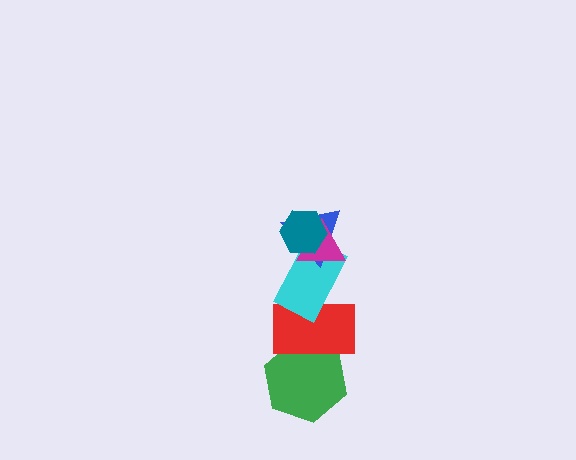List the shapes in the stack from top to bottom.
From top to bottom: the teal hexagon, the magenta triangle, the blue triangle, the cyan rectangle, the red rectangle, the green hexagon.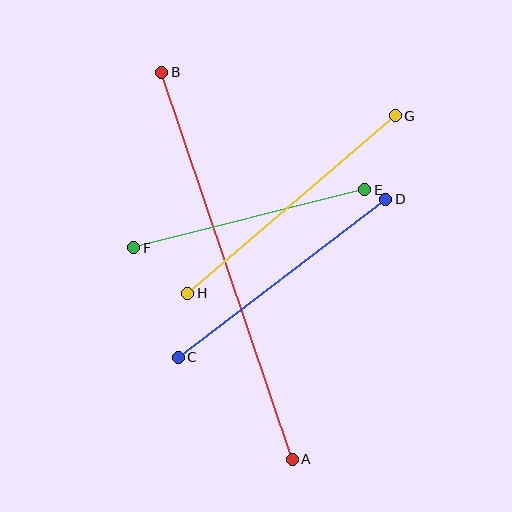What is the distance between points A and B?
The distance is approximately 408 pixels.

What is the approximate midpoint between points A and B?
The midpoint is at approximately (227, 266) pixels.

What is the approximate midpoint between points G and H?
The midpoint is at approximately (292, 205) pixels.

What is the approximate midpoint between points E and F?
The midpoint is at approximately (249, 219) pixels.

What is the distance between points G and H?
The distance is approximately 273 pixels.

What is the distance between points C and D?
The distance is approximately 261 pixels.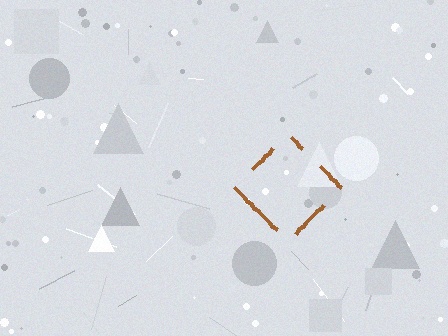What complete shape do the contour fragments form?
The contour fragments form a diamond.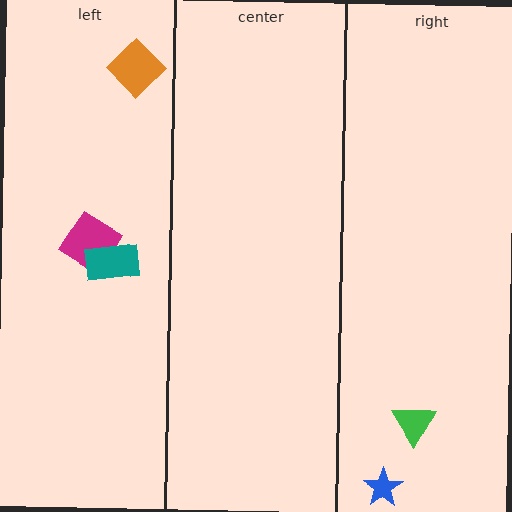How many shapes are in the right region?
2.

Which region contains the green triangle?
The right region.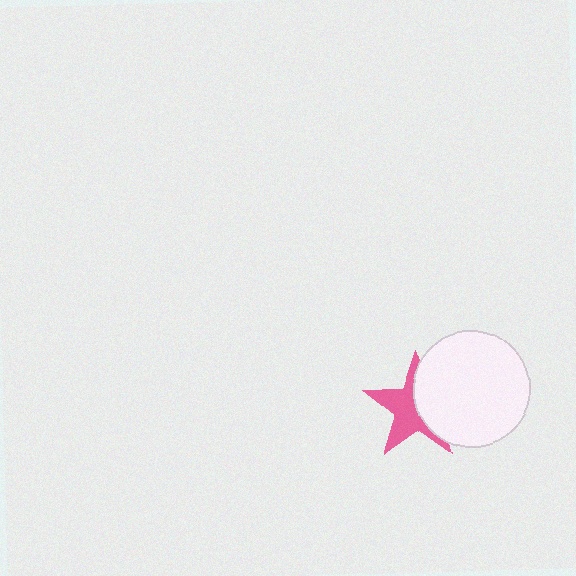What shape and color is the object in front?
The object in front is a white circle.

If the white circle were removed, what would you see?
You would see the complete pink star.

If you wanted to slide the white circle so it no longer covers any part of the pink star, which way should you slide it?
Slide it right — that is the most direct way to separate the two shapes.